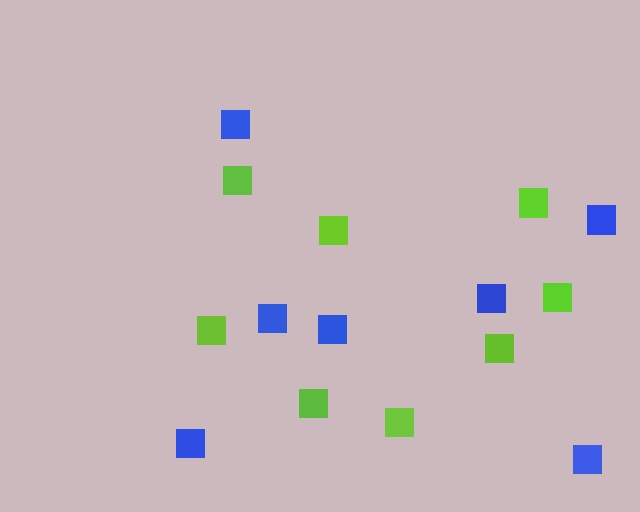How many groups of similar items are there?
There are 2 groups: one group of blue squares (7) and one group of lime squares (8).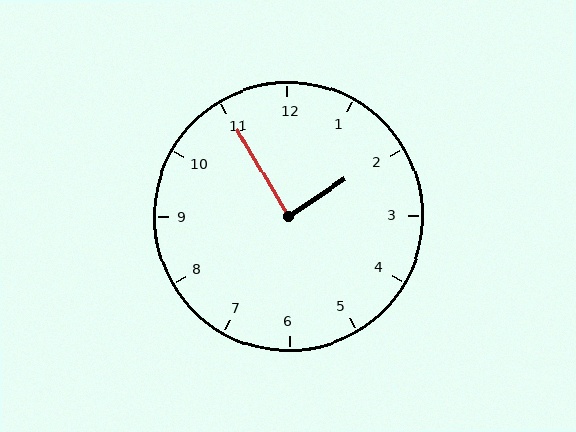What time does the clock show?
1:55.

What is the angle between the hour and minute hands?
Approximately 88 degrees.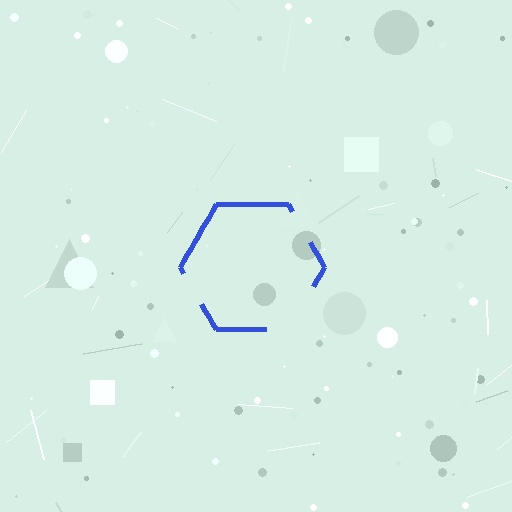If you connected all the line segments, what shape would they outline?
They would outline a hexagon.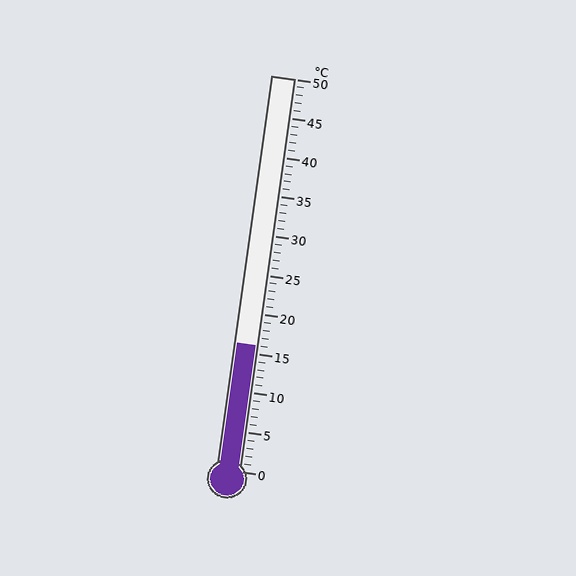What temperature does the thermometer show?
The thermometer shows approximately 16°C.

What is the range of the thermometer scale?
The thermometer scale ranges from 0°C to 50°C.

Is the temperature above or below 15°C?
The temperature is above 15°C.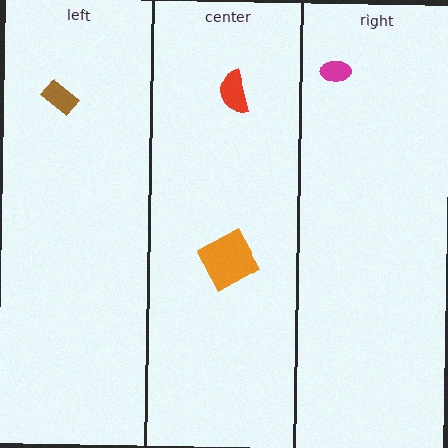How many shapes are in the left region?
1.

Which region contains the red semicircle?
The center region.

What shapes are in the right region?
The magenta ellipse.